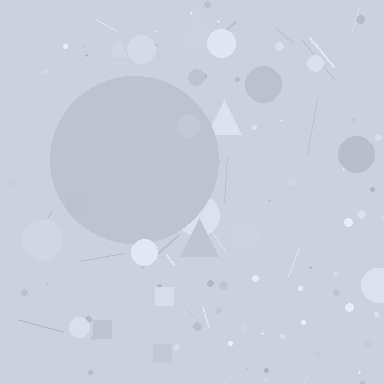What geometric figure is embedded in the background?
A circle is embedded in the background.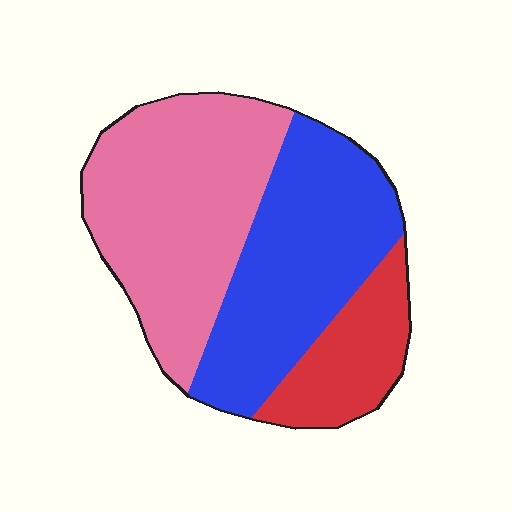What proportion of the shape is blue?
Blue covers roughly 40% of the shape.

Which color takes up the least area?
Red, at roughly 15%.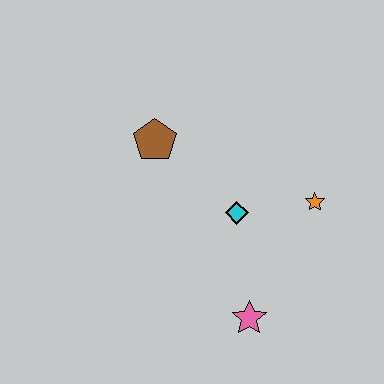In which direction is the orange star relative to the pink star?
The orange star is above the pink star.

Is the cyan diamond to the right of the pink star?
No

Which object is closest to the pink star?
The cyan diamond is closest to the pink star.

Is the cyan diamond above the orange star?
No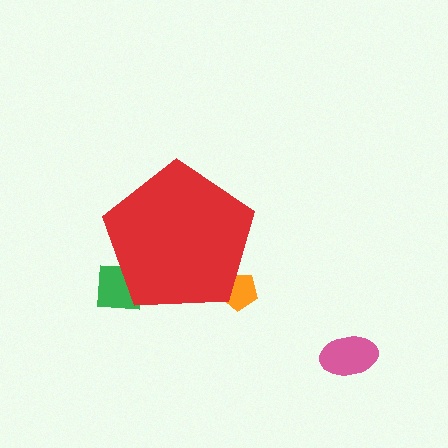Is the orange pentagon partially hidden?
Yes, the orange pentagon is partially hidden behind the red pentagon.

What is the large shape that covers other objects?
A red pentagon.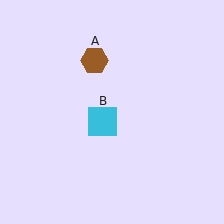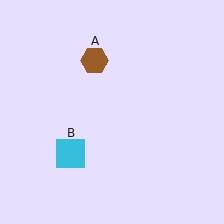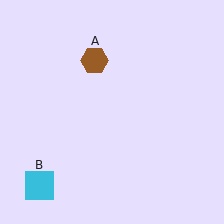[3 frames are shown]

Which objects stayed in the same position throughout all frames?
Brown hexagon (object A) remained stationary.